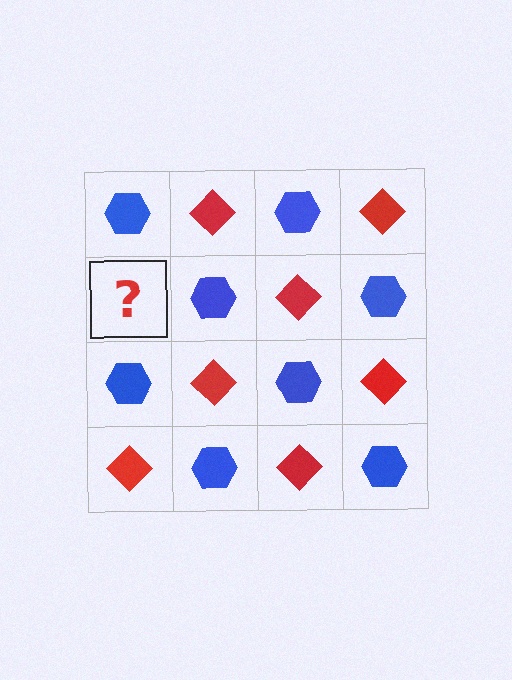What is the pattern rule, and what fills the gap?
The rule is that it alternates blue hexagon and red diamond in a checkerboard pattern. The gap should be filled with a red diamond.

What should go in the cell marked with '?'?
The missing cell should contain a red diamond.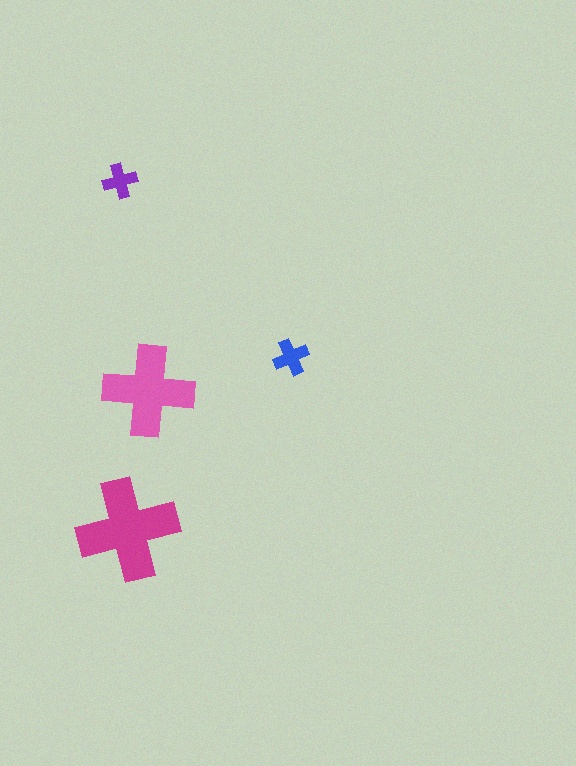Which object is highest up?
The purple cross is topmost.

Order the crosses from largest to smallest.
the magenta one, the pink one, the blue one, the purple one.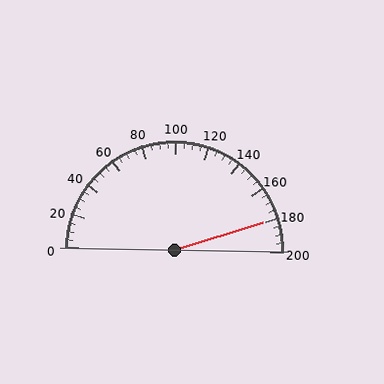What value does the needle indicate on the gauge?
The needle indicates approximately 180.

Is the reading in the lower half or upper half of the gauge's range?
The reading is in the upper half of the range (0 to 200).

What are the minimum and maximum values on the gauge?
The gauge ranges from 0 to 200.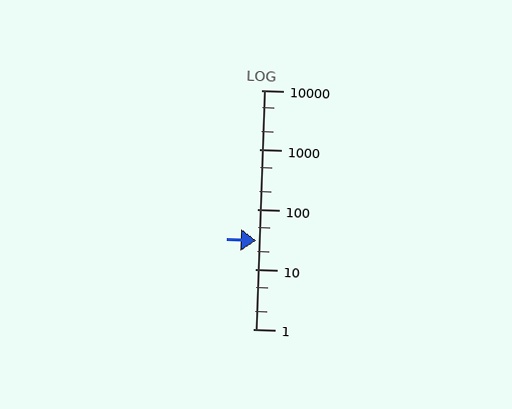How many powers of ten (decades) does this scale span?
The scale spans 4 decades, from 1 to 10000.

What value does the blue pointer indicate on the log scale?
The pointer indicates approximately 30.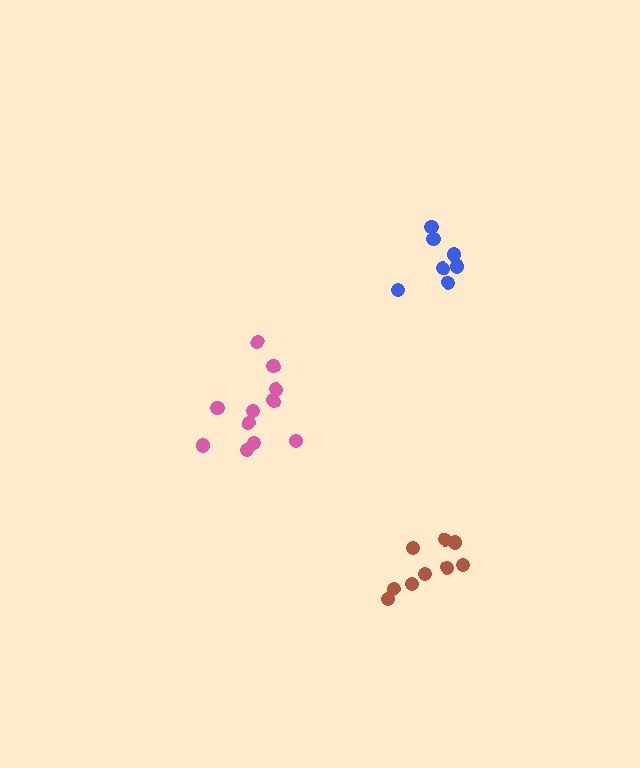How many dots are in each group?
Group 1: 12 dots, Group 2: 7 dots, Group 3: 9 dots (28 total).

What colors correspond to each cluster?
The clusters are colored: pink, blue, brown.